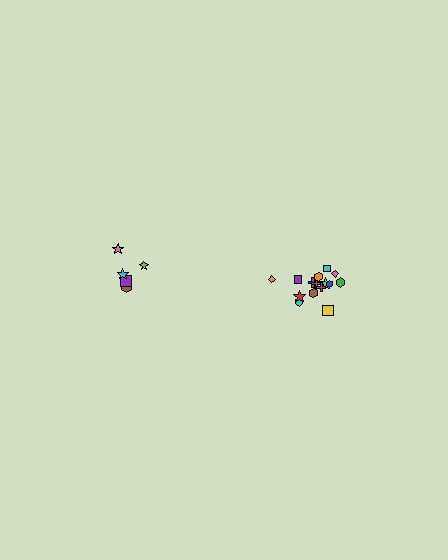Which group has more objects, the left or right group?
The right group.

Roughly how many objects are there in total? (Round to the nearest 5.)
Roughly 20 objects in total.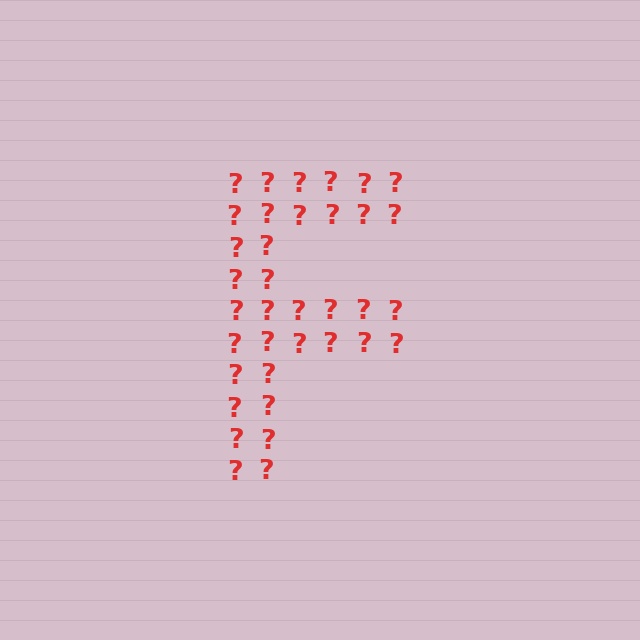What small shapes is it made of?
It is made of small question marks.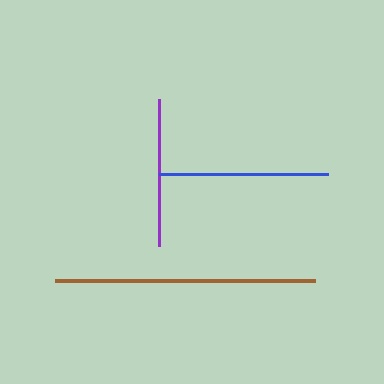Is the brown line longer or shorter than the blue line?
The brown line is longer than the blue line.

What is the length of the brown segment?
The brown segment is approximately 260 pixels long.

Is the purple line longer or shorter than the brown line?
The brown line is longer than the purple line.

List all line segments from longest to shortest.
From longest to shortest: brown, blue, purple.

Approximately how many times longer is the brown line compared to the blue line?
The brown line is approximately 1.5 times the length of the blue line.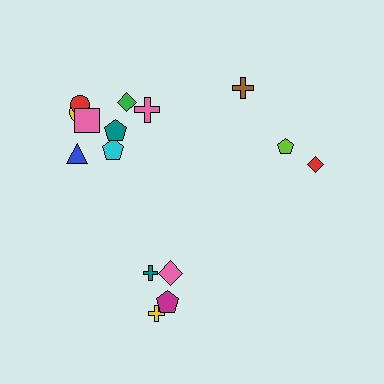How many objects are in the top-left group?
There are 8 objects.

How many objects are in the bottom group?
There are 4 objects.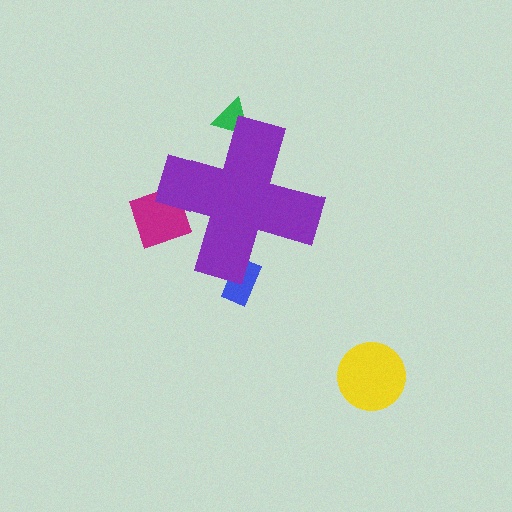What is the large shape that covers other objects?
A purple cross.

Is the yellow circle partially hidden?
No, the yellow circle is fully visible.